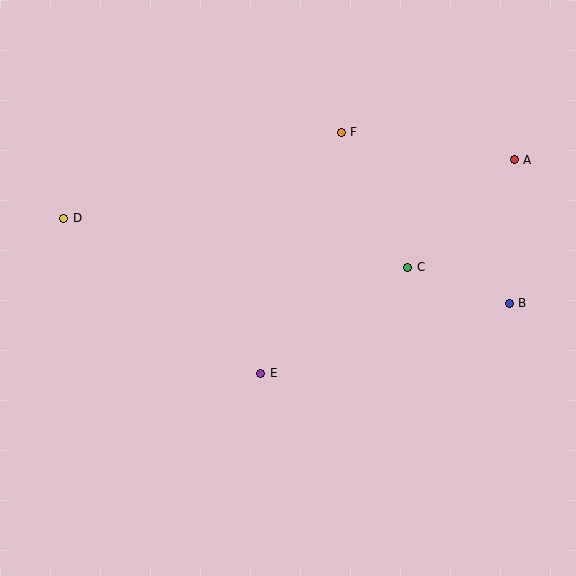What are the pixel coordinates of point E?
Point E is at (261, 373).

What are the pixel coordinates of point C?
Point C is at (408, 267).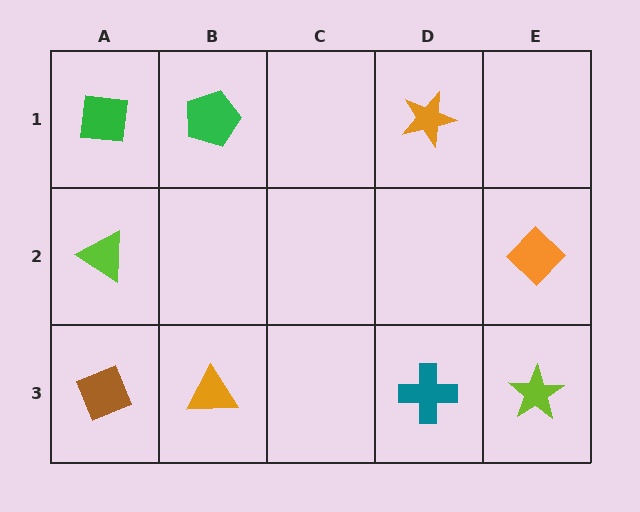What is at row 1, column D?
An orange star.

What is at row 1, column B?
A green pentagon.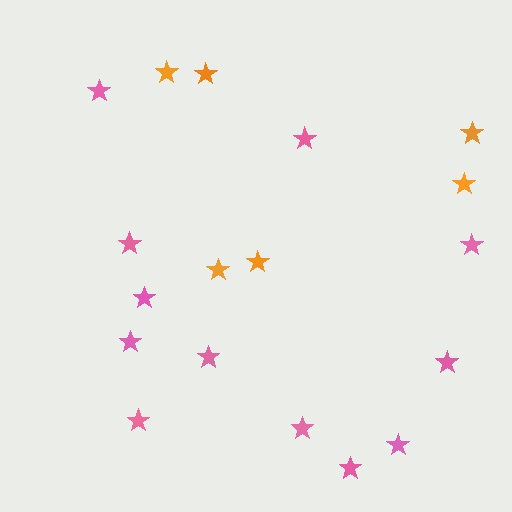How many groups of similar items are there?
There are 2 groups: one group of orange stars (6) and one group of pink stars (12).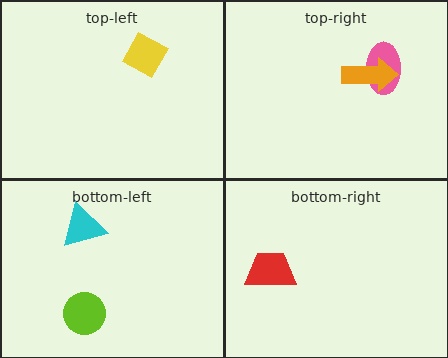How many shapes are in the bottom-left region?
2.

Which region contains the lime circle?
The bottom-left region.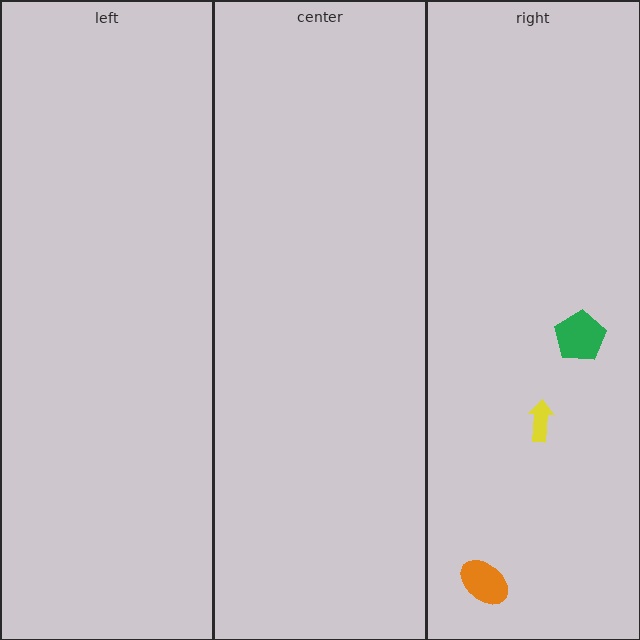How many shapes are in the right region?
3.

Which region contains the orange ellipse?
The right region.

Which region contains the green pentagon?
The right region.